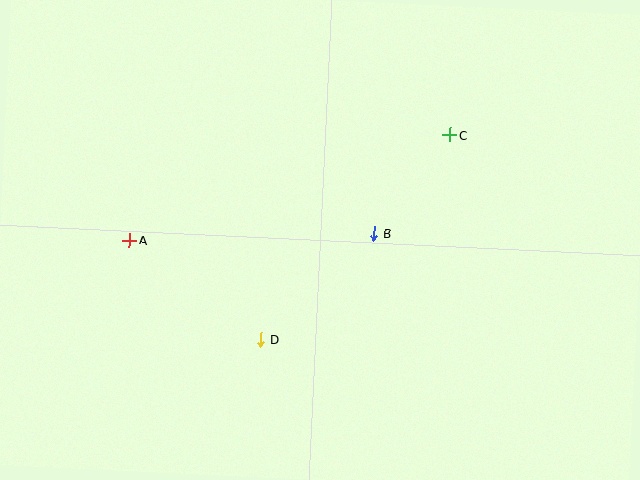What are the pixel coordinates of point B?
Point B is at (374, 233).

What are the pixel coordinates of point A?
Point A is at (129, 240).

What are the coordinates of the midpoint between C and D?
The midpoint between C and D is at (355, 237).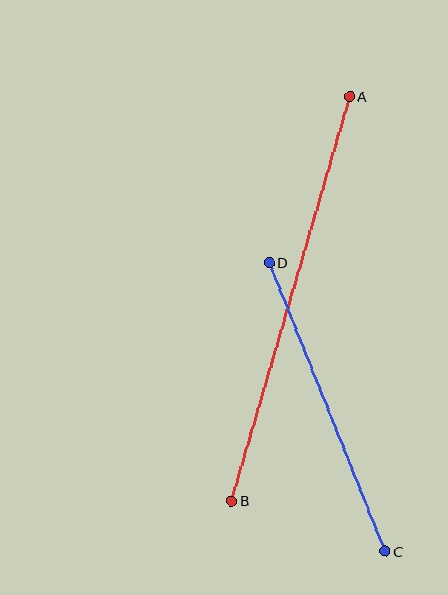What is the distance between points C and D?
The distance is approximately 312 pixels.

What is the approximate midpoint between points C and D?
The midpoint is at approximately (327, 407) pixels.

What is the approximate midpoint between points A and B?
The midpoint is at approximately (291, 299) pixels.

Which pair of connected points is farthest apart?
Points A and B are farthest apart.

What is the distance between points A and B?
The distance is approximately 421 pixels.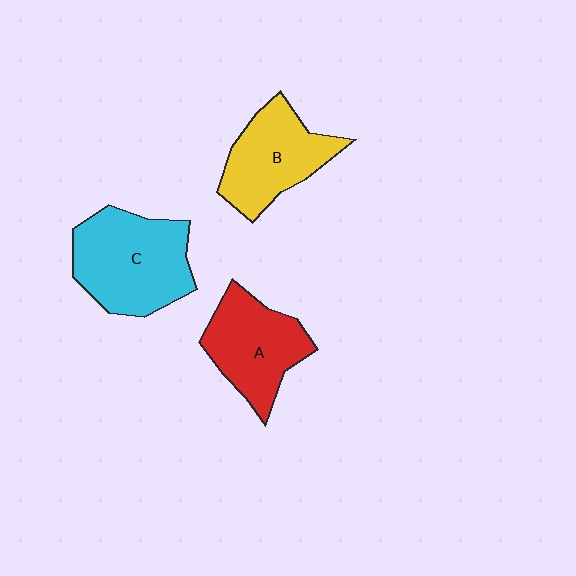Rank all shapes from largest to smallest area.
From largest to smallest: C (cyan), A (red), B (yellow).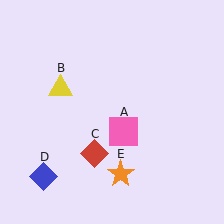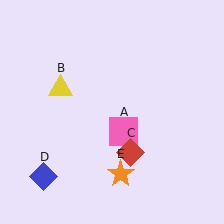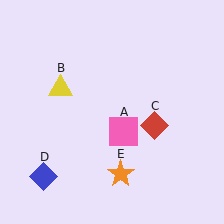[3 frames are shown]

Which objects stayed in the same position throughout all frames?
Pink square (object A) and yellow triangle (object B) and blue diamond (object D) and orange star (object E) remained stationary.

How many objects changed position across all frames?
1 object changed position: red diamond (object C).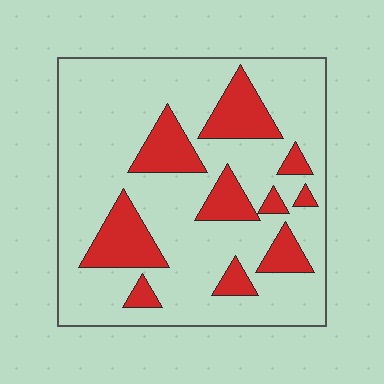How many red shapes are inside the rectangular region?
10.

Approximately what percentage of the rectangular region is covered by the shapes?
Approximately 25%.